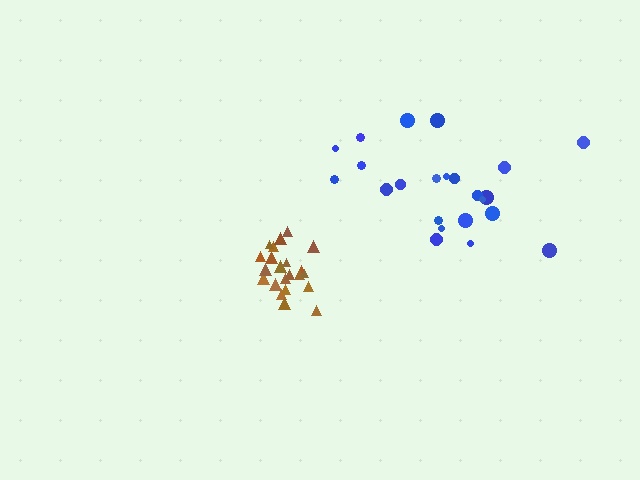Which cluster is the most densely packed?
Brown.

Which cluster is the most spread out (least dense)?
Blue.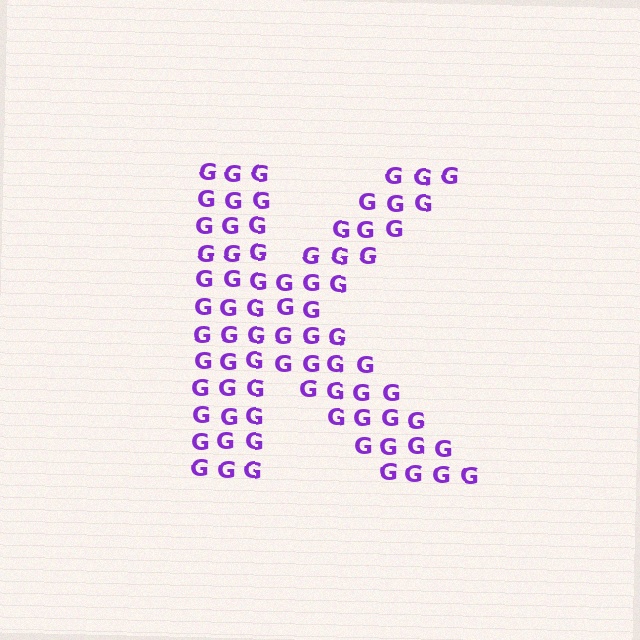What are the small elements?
The small elements are letter G's.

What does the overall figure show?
The overall figure shows the letter K.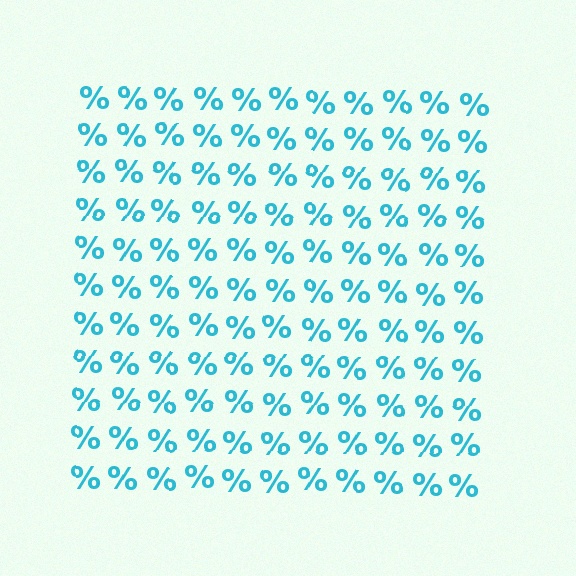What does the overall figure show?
The overall figure shows a square.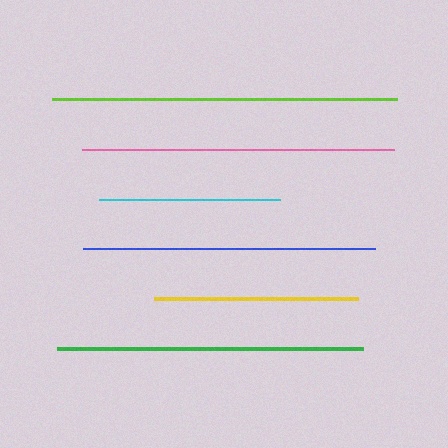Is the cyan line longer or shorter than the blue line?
The blue line is longer than the cyan line.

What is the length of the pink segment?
The pink segment is approximately 312 pixels long.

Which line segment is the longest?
The lime line is the longest at approximately 345 pixels.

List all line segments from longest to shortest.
From longest to shortest: lime, pink, green, blue, yellow, cyan.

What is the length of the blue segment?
The blue segment is approximately 292 pixels long.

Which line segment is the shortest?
The cyan line is the shortest at approximately 181 pixels.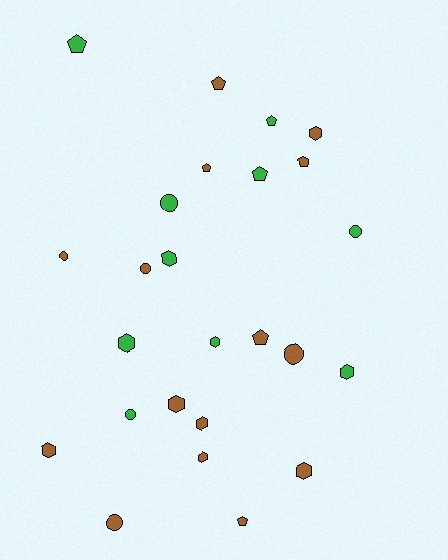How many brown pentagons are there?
There are 5 brown pentagons.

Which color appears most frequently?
Brown, with 15 objects.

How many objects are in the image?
There are 25 objects.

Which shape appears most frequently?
Hexagon, with 10 objects.